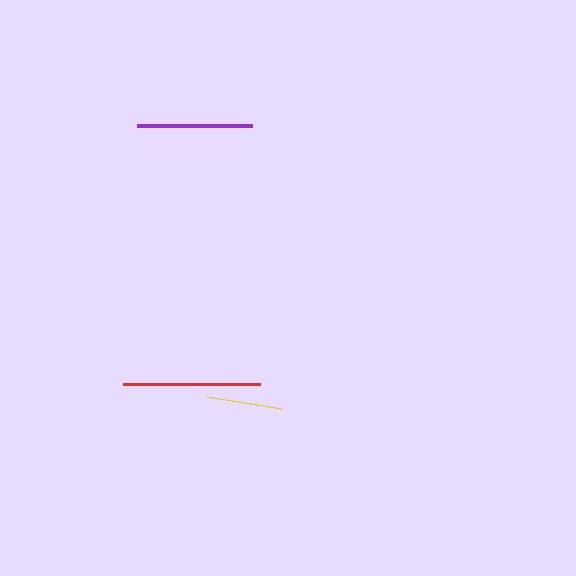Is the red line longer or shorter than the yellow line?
The red line is longer than the yellow line.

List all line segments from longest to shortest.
From longest to shortest: red, purple, yellow.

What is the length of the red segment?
The red segment is approximately 137 pixels long.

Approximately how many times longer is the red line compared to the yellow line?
The red line is approximately 1.8 times the length of the yellow line.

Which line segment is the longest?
The red line is the longest at approximately 137 pixels.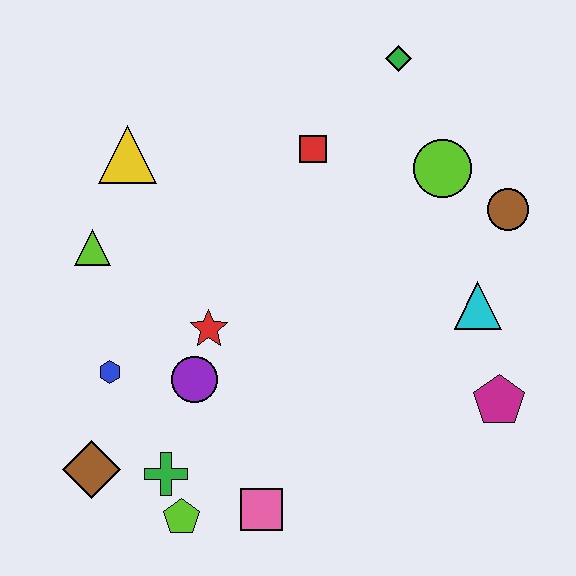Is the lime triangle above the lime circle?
No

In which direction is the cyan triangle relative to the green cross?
The cyan triangle is to the right of the green cross.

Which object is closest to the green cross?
The lime pentagon is closest to the green cross.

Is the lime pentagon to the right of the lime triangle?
Yes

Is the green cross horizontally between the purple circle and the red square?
No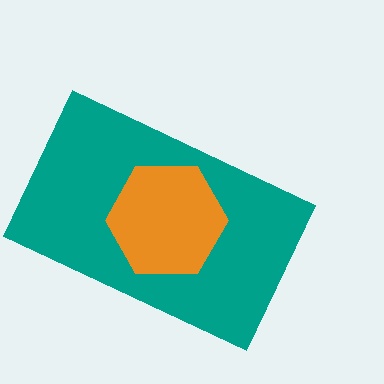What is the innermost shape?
The orange hexagon.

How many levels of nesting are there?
2.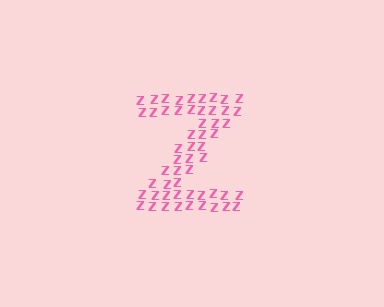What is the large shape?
The large shape is the letter Z.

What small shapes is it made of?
It is made of small letter Z's.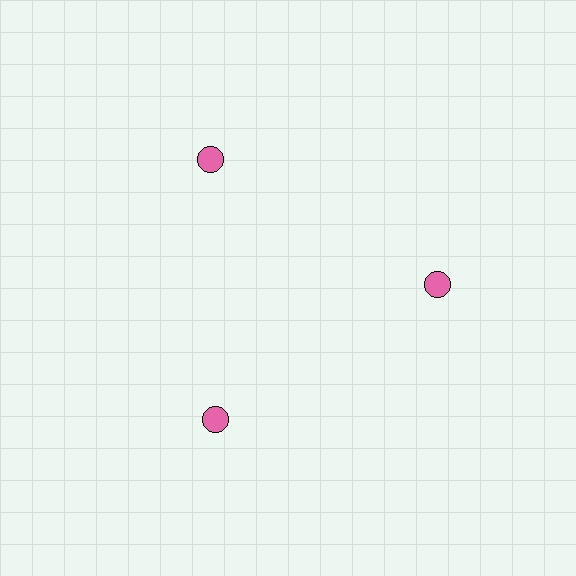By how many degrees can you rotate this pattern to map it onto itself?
The pattern maps onto itself every 120 degrees of rotation.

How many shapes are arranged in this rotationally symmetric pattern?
There are 3 shapes, arranged in 3 groups of 1.